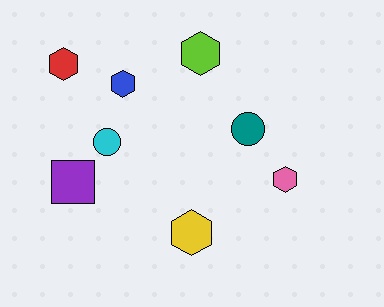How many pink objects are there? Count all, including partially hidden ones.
There is 1 pink object.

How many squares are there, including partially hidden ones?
There is 1 square.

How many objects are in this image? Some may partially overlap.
There are 8 objects.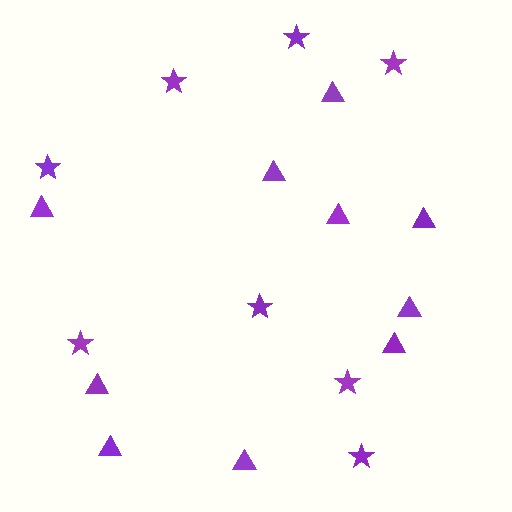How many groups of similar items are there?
There are 2 groups: one group of stars (8) and one group of triangles (10).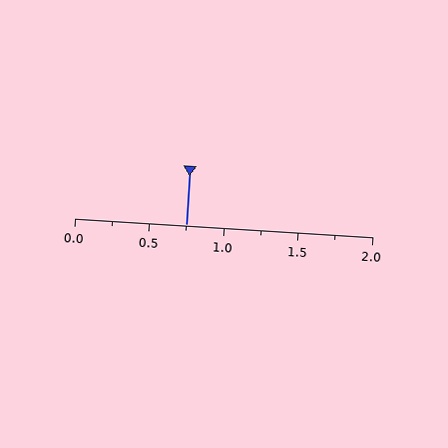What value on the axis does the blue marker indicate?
The marker indicates approximately 0.75.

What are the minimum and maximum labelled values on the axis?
The axis runs from 0.0 to 2.0.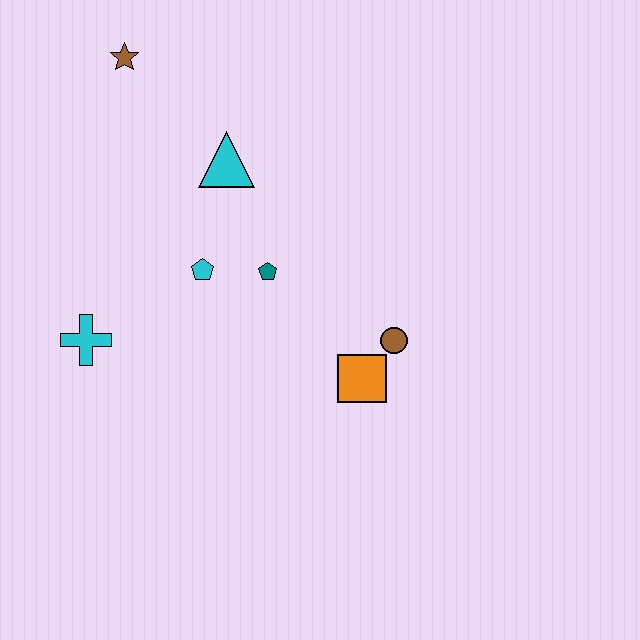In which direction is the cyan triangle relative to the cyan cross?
The cyan triangle is above the cyan cross.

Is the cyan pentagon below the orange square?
No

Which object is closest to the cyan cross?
The cyan pentagon is closest to the cyan cross.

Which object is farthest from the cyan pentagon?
The brown star is farthest from the cyan pentagon.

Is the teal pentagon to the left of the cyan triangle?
No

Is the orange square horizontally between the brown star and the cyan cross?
No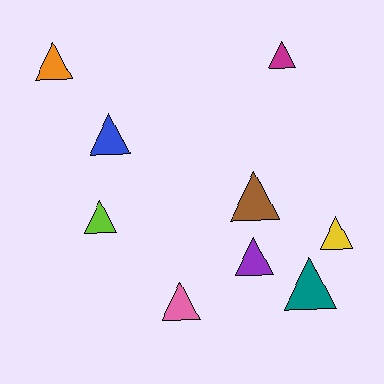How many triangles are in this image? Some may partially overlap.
There are 9 triangles.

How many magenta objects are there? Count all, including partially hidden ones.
There is 1 magenta object.